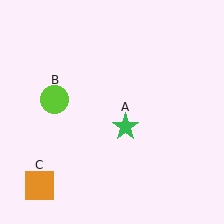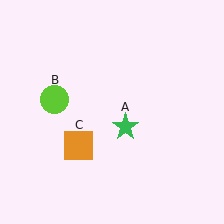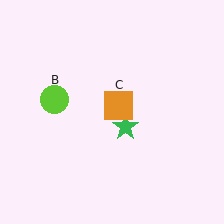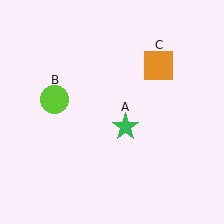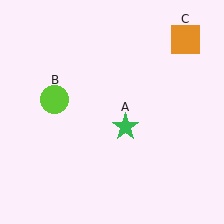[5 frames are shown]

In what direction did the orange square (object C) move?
The orange square (object C) moved up and to the right.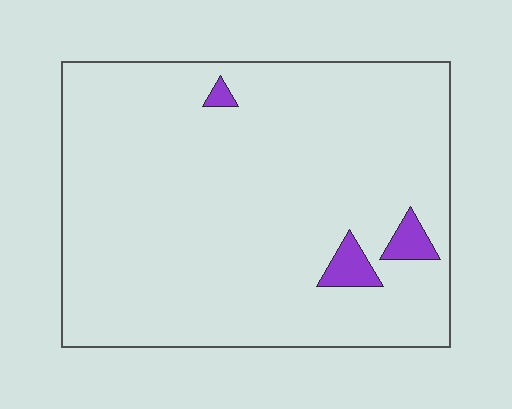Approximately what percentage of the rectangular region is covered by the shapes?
Approximately 5%.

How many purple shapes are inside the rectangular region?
3.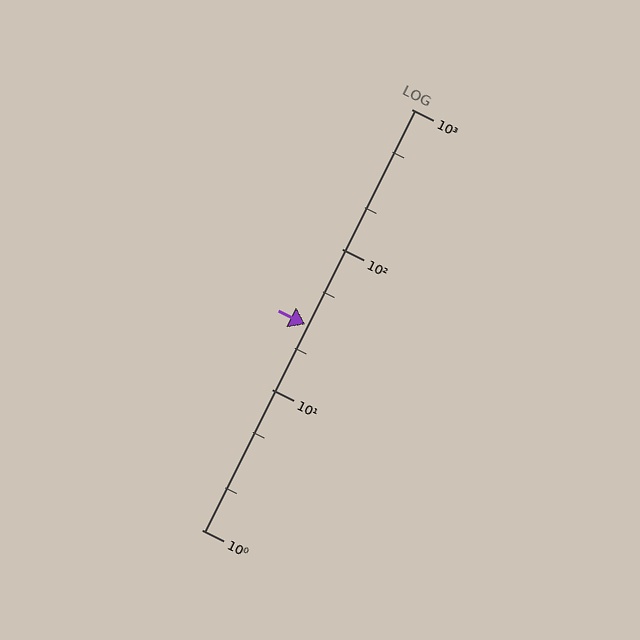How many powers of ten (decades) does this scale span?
The scale spans 3 decades, from 1 to 1000.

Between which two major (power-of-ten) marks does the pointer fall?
The pointer is between 10 and 100.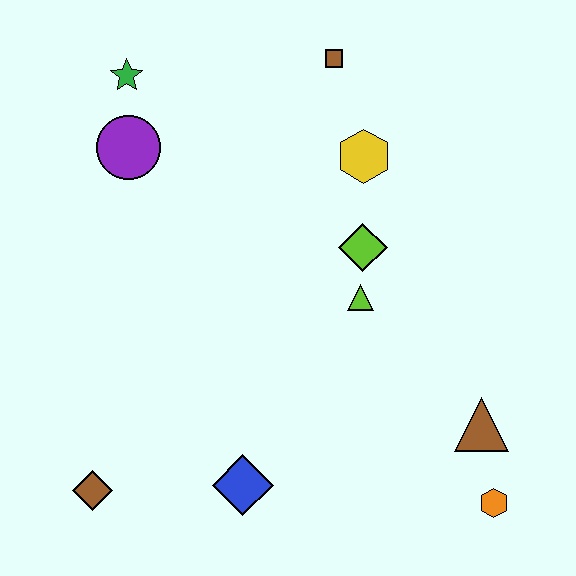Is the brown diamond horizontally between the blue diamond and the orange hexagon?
No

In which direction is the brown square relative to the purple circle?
The brown square is to the right of the purple circle.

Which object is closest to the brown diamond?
The blue diamond is closest to the brown diamond.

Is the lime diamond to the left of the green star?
No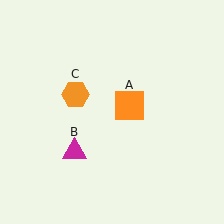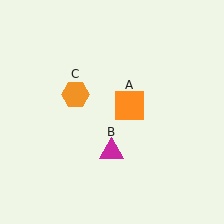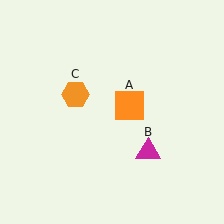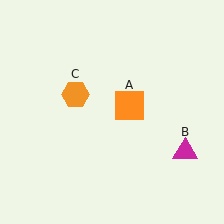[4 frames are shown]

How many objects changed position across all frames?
1 object changed position: magenta triangle (object B).